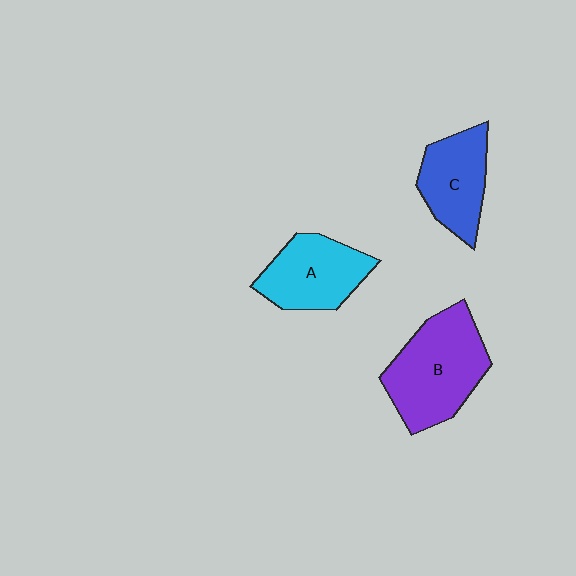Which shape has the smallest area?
Shape C (blue).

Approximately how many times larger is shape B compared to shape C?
Approximately 1.5 times.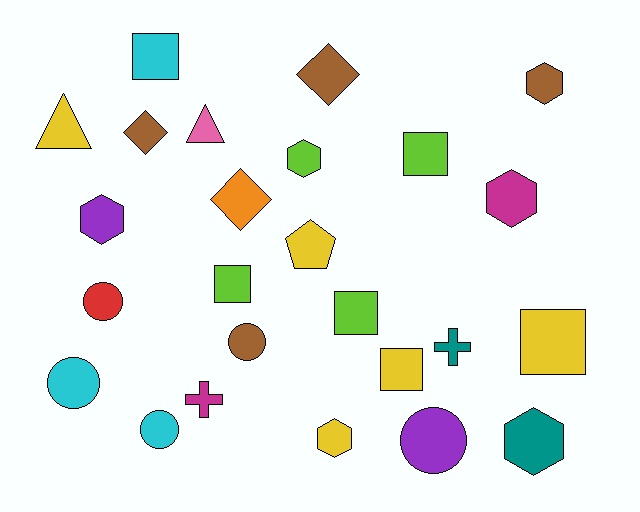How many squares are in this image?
There are 6 squares.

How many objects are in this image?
There are 25 objects.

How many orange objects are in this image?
There is 1 orange object.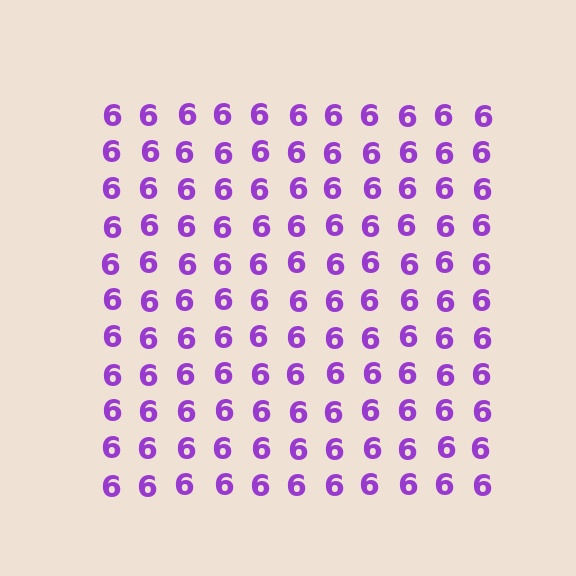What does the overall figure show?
The overall figure shows a square.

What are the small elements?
The small elements are digit 6's.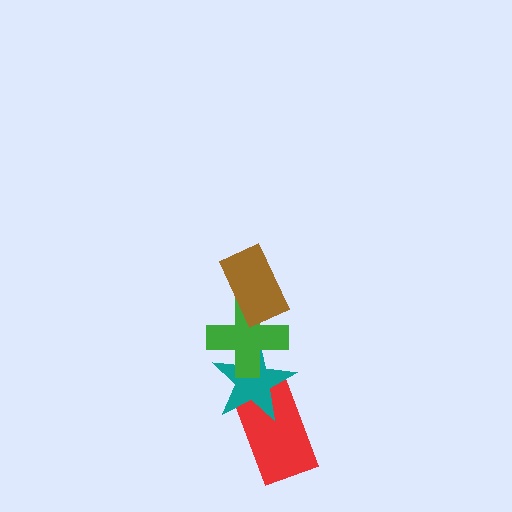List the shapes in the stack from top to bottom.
From top to bottom: the brown rectangle, the green cross, the teal star, the red rectangle.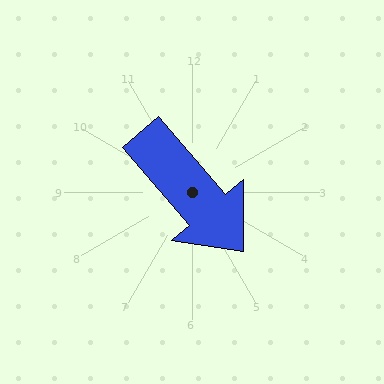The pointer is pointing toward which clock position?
Roughly 5 o'clock.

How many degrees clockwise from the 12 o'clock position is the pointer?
Approximately 140 degrees.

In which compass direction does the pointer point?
Southeast.